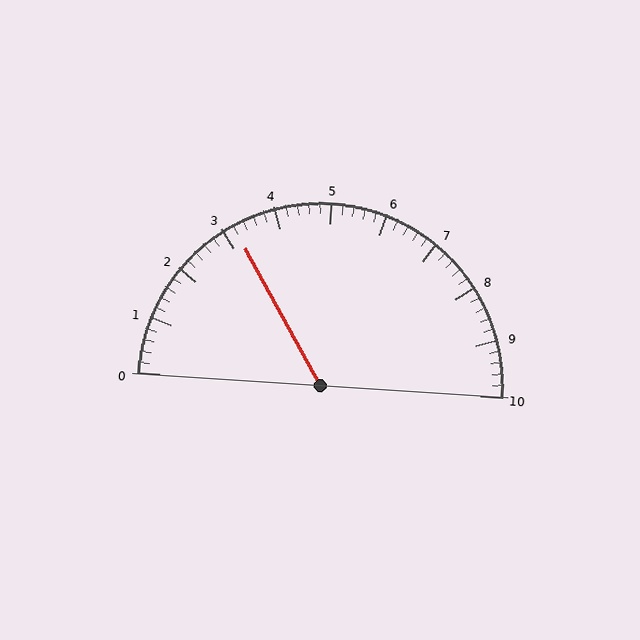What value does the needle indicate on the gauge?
The needle indicates approximately 3.2.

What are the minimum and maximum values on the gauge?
The gauge ranges from 0 to 10.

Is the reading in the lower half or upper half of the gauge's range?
The reading is in the lower half of the range (0 to 10).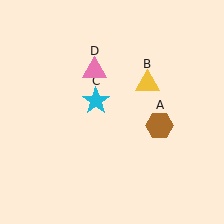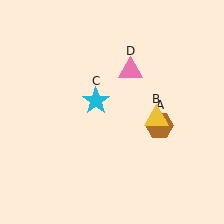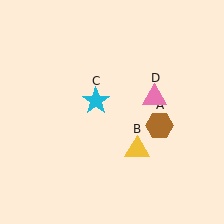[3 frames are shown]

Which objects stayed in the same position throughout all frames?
Brown hexagon (object A) and cyan star (object C) remained stationary.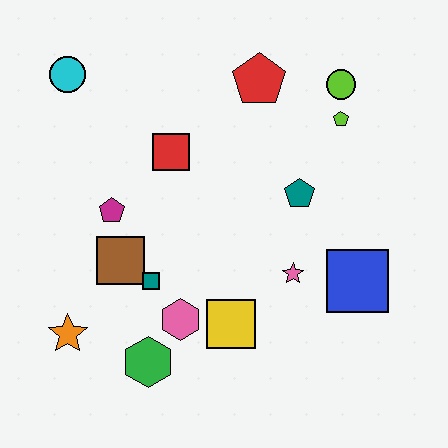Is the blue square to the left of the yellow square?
No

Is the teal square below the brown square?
Yes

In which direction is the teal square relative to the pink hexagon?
The teal square is above the pink hexagon.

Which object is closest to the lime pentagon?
The lime circle is closest to the lime pentagon.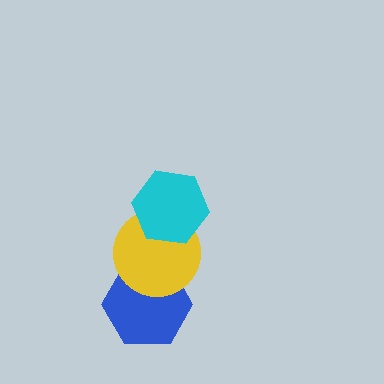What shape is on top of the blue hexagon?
The yellow circle is on top of the blue hexagon.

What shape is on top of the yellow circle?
The cyan hexagon is on top of the yellow circle.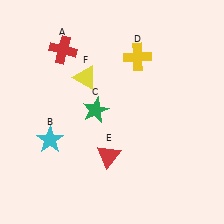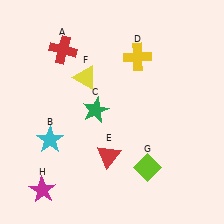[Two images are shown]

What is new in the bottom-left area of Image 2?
A magenta star (H) was added in the bottom-left area of Image 2.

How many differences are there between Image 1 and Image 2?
There are 2 differences between the two images.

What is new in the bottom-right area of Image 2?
A lime diamond (G) was added in the bottom-right area of Image 2.